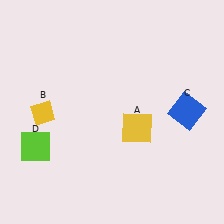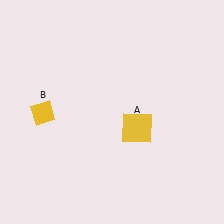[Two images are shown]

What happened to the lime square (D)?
The lime square (D) was removed in Image 2. It was in the bottom-left area of Image 1.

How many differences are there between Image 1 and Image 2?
There are 2 differences between the two images.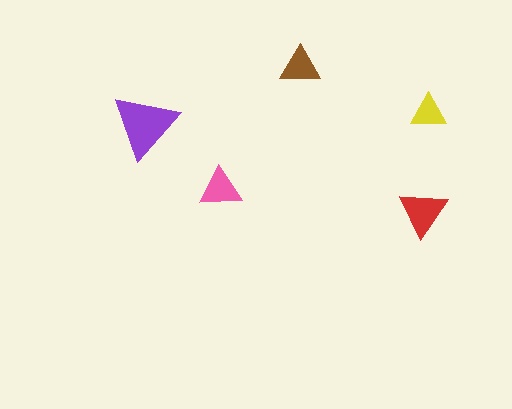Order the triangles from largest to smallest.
the purple one, the red one, the pink one, the brown one, the yellow one.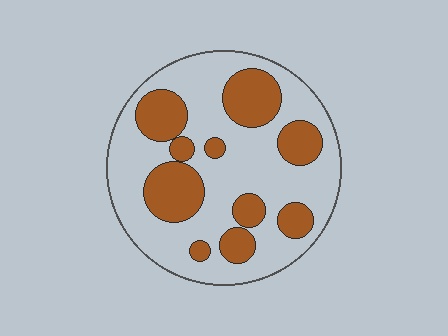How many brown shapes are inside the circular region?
10.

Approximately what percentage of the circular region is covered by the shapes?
Approximately 30%.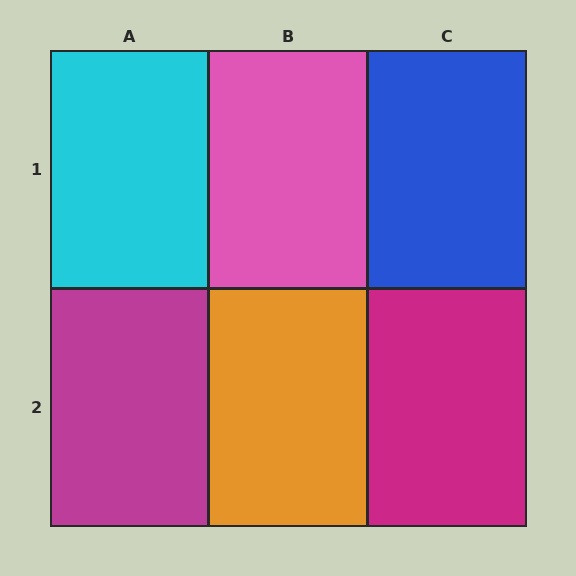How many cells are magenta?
2 cells are magenta.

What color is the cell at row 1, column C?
Blue.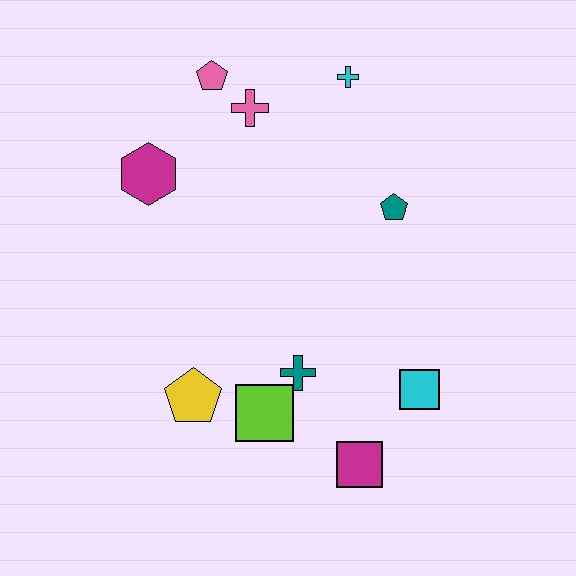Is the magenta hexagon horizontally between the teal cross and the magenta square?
No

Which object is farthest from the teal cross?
The pink pentagon is farthest from the teal cross.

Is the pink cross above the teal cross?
Yes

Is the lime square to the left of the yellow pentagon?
No